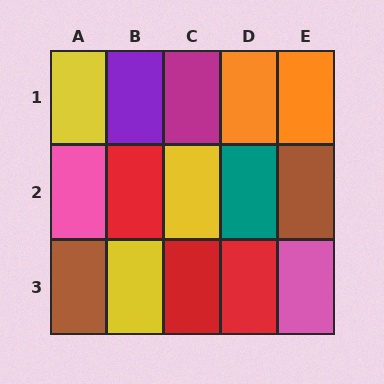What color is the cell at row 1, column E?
Orange.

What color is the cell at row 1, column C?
Magenta.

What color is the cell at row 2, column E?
Brown.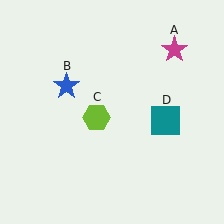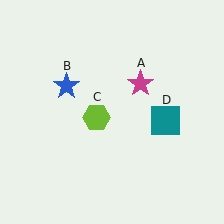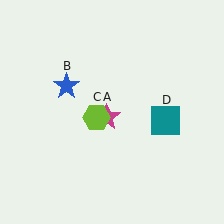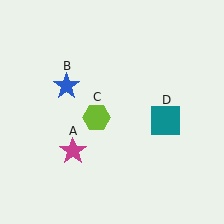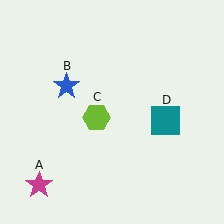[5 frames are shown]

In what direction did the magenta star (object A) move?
The magenta star (object A) moved down and to the left.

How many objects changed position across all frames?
1 object changed position: magenta star (object A).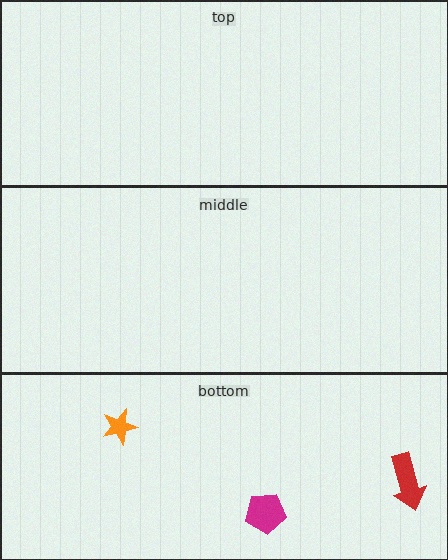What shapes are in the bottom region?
The orange star, the magenta pentagon, the red arrow.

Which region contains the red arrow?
The bottom region.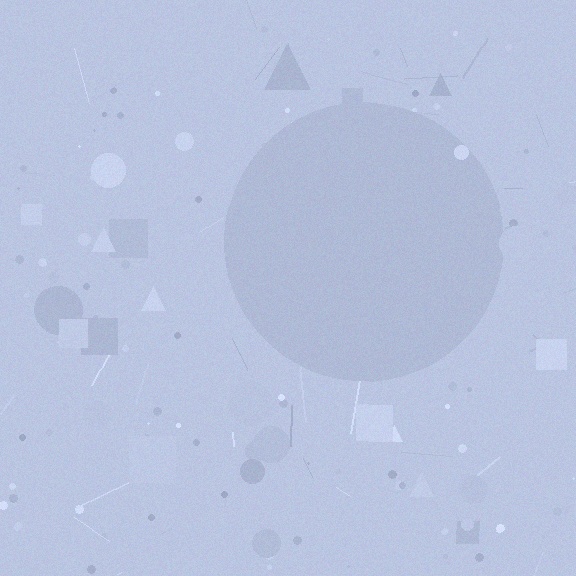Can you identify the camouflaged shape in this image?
The camouflaged shape is a circle.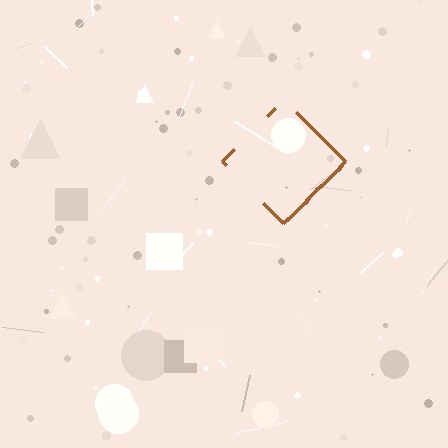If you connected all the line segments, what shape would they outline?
They would outline a diamond.